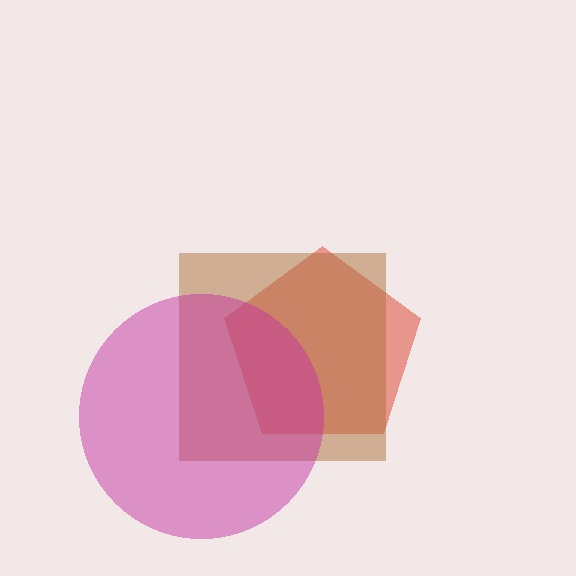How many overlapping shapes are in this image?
There are 3 overlapping shapes in the image.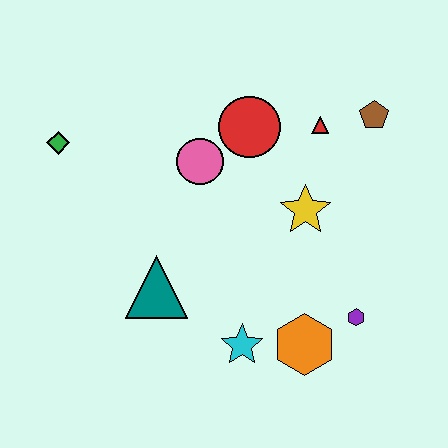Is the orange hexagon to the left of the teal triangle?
No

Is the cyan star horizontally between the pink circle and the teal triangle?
No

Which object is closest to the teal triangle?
The cyan star is closest to the teal triangle.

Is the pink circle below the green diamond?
Yes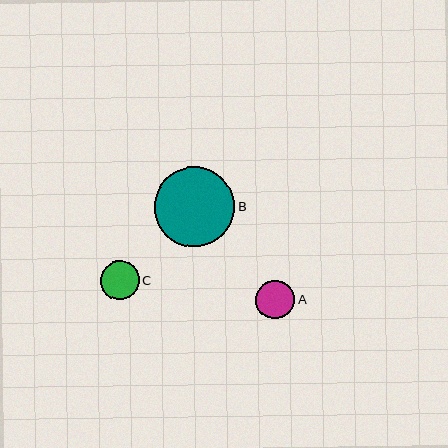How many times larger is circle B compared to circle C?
Circle B is approximately 2.1 times the size of circle C.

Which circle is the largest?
Circle B is the largest with a size of approximately 80 pixels.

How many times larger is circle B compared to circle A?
Circle B is approximately 2.0 times the size of circle A.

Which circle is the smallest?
Circle C is the smallest with a size of approximately 39 pixels.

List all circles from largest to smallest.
From largest to smallest: B, A, C.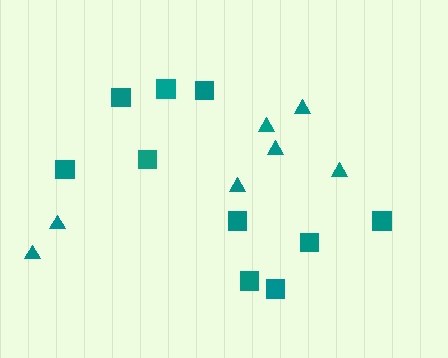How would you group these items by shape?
There are 2 groups: one group of squares (10) and one group of triangles (7).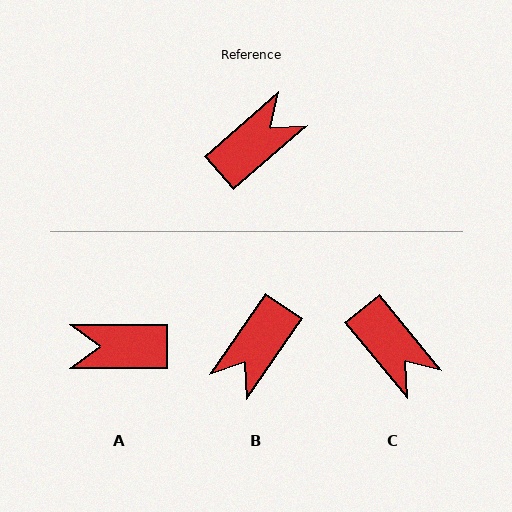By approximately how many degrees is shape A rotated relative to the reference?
Approximately 139 degrees counter-clockwise.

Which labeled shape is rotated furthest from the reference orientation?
B, about 166 degrees away.